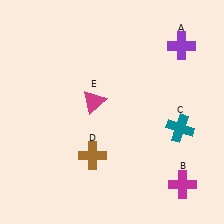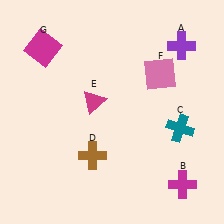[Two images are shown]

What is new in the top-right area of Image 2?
A pink square (F) was added in the top-right area of Image 2.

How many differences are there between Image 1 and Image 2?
There are 2 differences between the two images.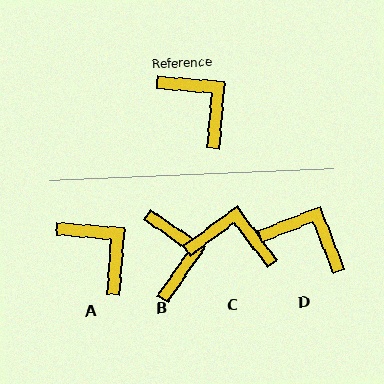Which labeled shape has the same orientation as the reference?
A.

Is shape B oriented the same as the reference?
No, it is off by about 30 degrees.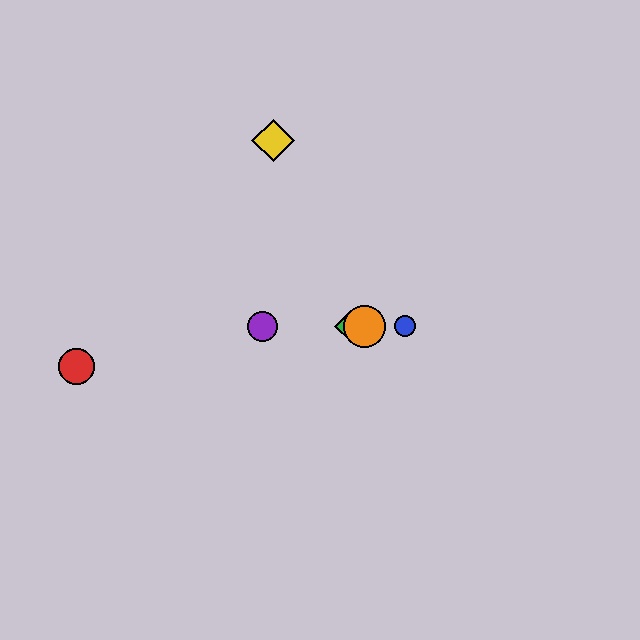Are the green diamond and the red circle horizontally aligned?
No, the green diamond is at y≈326 and the red circle is at y≈367.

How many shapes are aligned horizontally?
4 shapes (the blue circle, the green diamond, the purple circle, the orange circle) are aligned horizontally.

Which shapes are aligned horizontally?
The blue circle, the green diamond, the purple circle, the orange circle are aligned horizontally.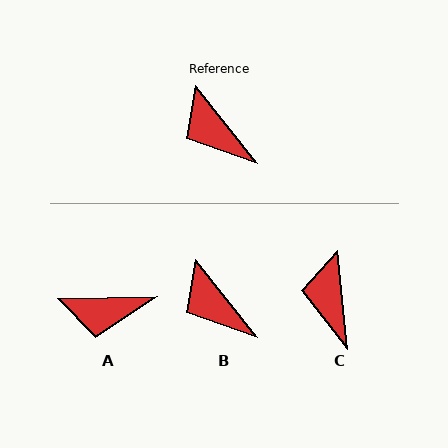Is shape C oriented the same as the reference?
No, it is off by about 33 degrees.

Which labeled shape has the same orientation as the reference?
B.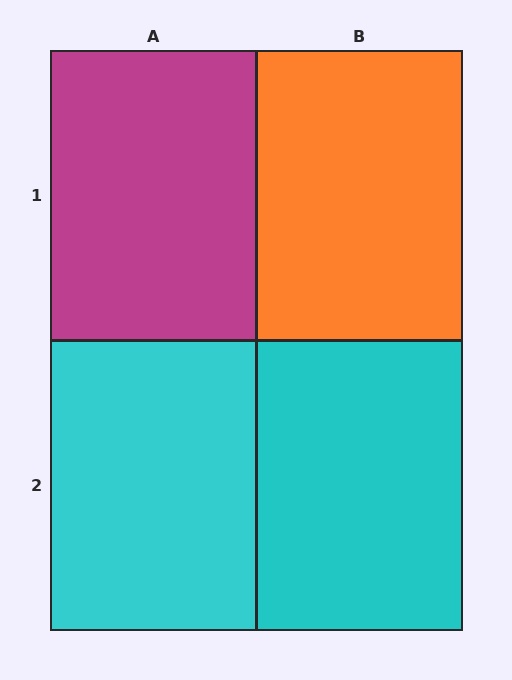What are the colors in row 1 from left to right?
Magenta, orange.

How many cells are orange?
1 cell is orange.